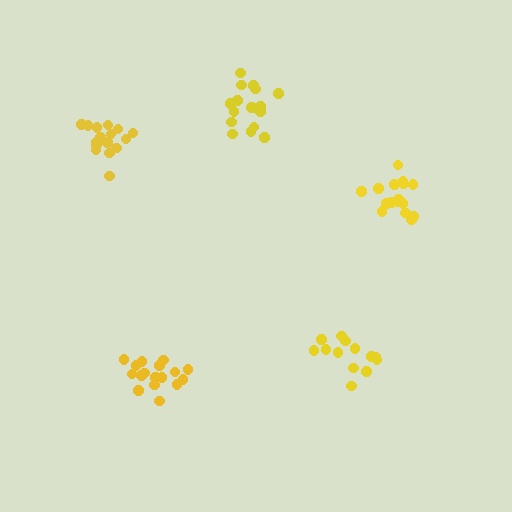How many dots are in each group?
Group 1: 13 dots, Group 2: 16 dots, Group 3: 17 dots, Group 4: 16 dots, Group 5: 17 dots (79 total).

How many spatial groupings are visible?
There are 5 spatial groupings.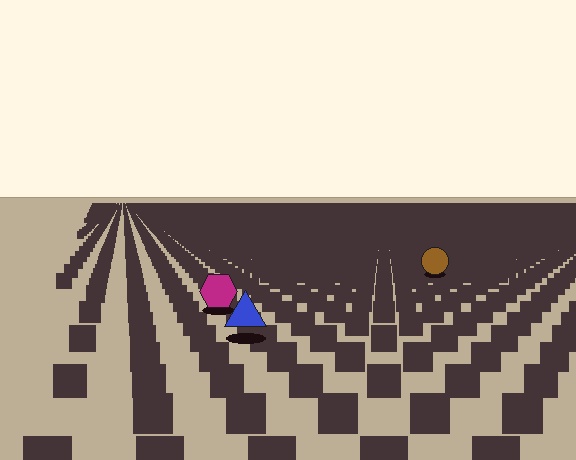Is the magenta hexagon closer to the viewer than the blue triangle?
No. The blue triangle is closer — you can tell from the texture gradient: the ground texture is coarser near it.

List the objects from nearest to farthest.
From nearest to farthest: the blue triangle, the magenta hexagon, the brown circle.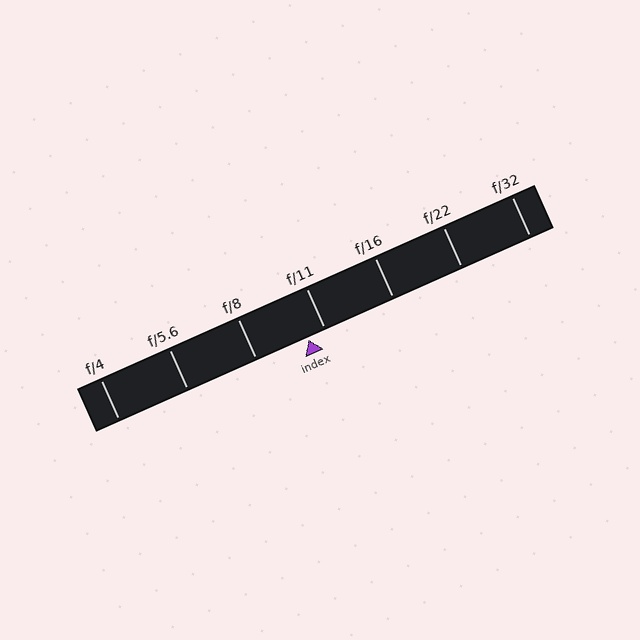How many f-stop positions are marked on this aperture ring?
There are 7 f-stop positions marked.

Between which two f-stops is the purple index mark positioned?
The index mark is between f/8 and f/11.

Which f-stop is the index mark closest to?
The index mark is closest to f/11.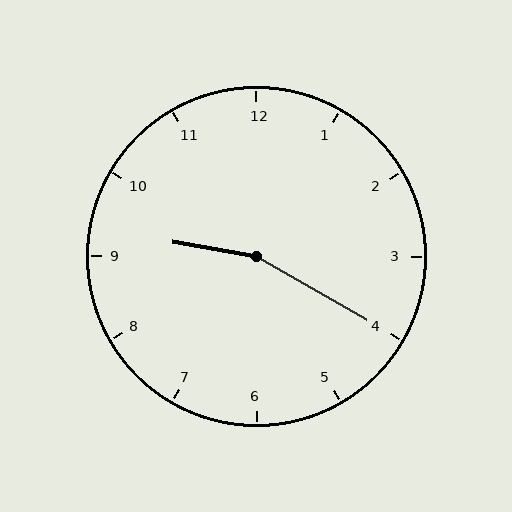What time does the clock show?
9:20.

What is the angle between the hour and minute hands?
Approximately 160 degrees.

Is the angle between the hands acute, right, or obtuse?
It is obtuse.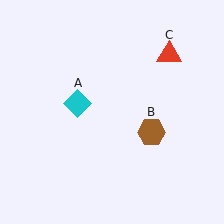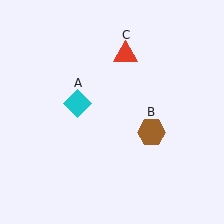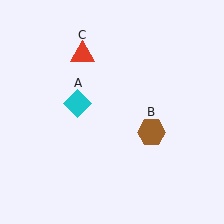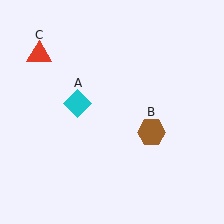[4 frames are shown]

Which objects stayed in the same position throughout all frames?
Cyan diamond (object A) and brown hexagon (object B) remained stationary.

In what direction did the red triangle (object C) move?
The red triangle (object C) moved left.